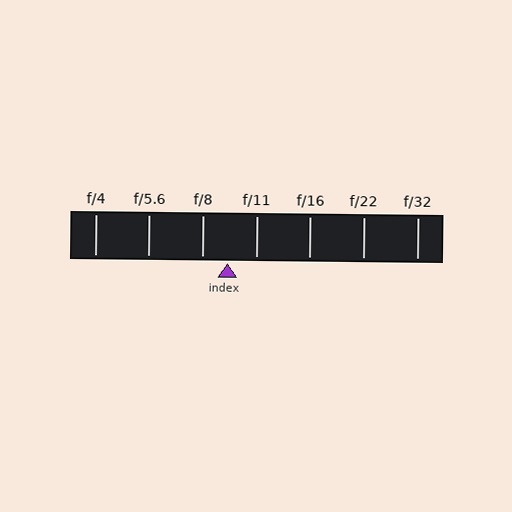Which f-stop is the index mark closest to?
The index mark is closest to f/8.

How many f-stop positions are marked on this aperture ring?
There are 7 f-stop positions marked.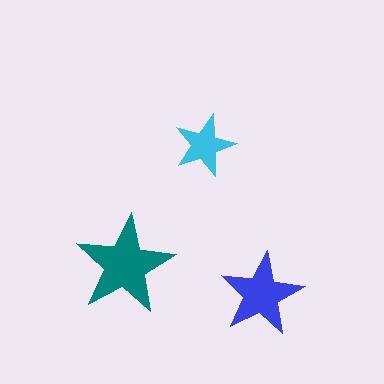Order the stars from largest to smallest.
the teal one, the blue one, the cyan one.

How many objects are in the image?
There are 3 objects in the image.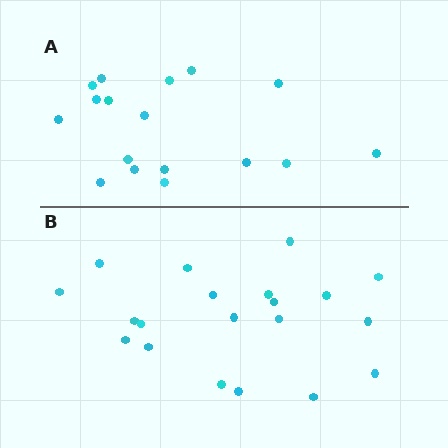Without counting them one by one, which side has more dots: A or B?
Region B (the bottom region) has more dots.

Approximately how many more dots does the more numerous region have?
Region B has just a few more — roughly 2 or 3 more dots than region A.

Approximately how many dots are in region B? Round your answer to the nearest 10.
About 20 dots.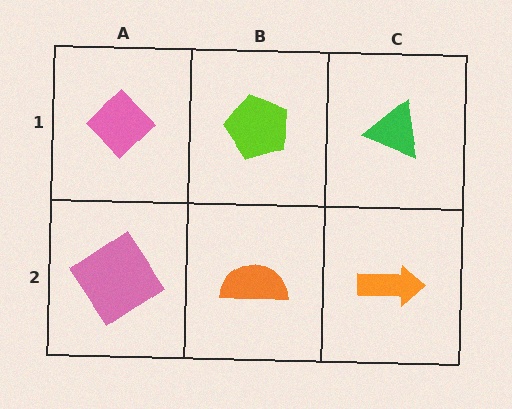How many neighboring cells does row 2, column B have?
3.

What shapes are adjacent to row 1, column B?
An orange semicircle (row 2, column B), a pink diamond (row 1, column A), a green triangle (row 1, column C).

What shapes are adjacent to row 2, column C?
A green triangle (row 1, column C), an orange semicircle (row 2, column B).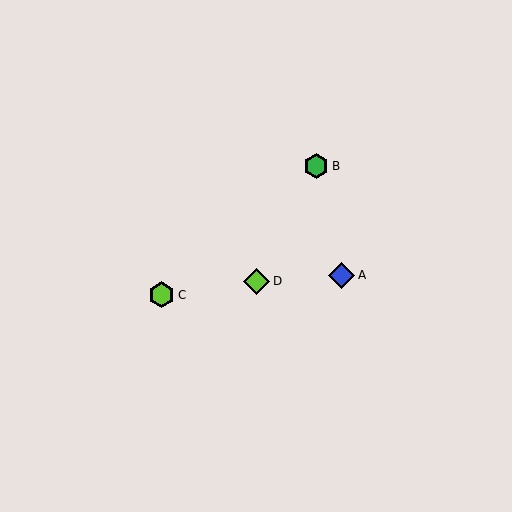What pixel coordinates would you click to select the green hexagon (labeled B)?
Click at (316, 166) to select the green hexagon B.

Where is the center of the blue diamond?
The center of the blue diamond is at (342, 275).